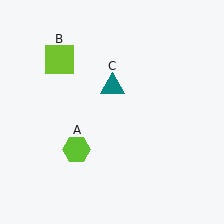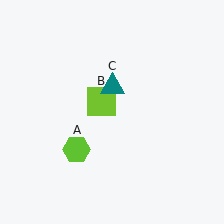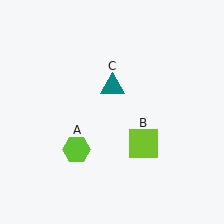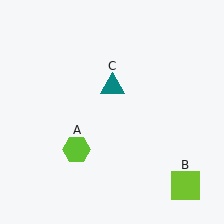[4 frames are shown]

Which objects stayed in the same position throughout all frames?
Lime hexagon (object A) and teal triangle (object C) remained stationary.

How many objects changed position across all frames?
1 object changed position: lime square (object B).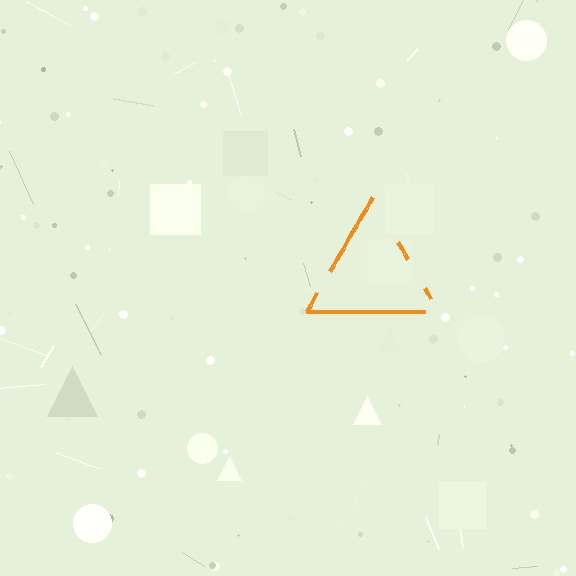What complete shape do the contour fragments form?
The contour fragments form a triangle.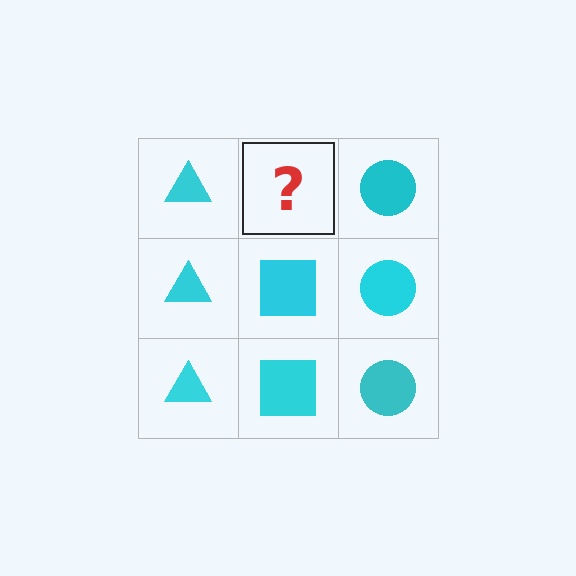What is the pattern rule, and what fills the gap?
The rule is that each column has a consistent shape. The gap should be filled with a cyan square.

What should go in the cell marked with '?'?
The missing cell should contain a cyan square.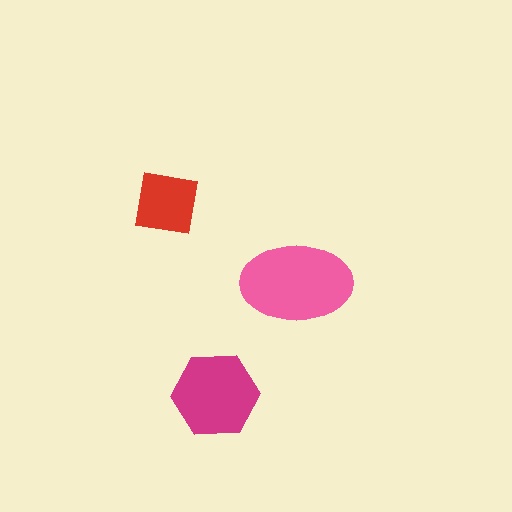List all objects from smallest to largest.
The red square, the magenta hexagon, the pink ellipse.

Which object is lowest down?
The magenta hexagon is bottommost.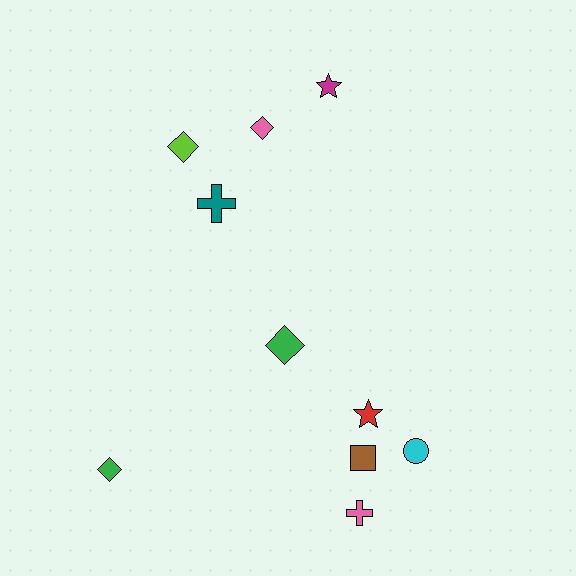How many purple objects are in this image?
There are no purple objects.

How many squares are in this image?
There is 1 square.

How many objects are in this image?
There are 10 objects.